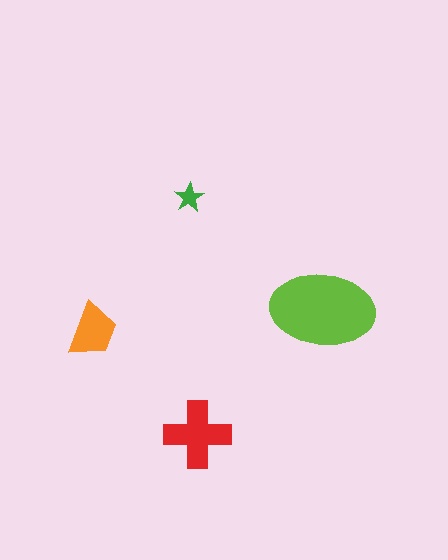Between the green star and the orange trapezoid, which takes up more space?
The orange trapezoid.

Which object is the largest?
The lime ellipse.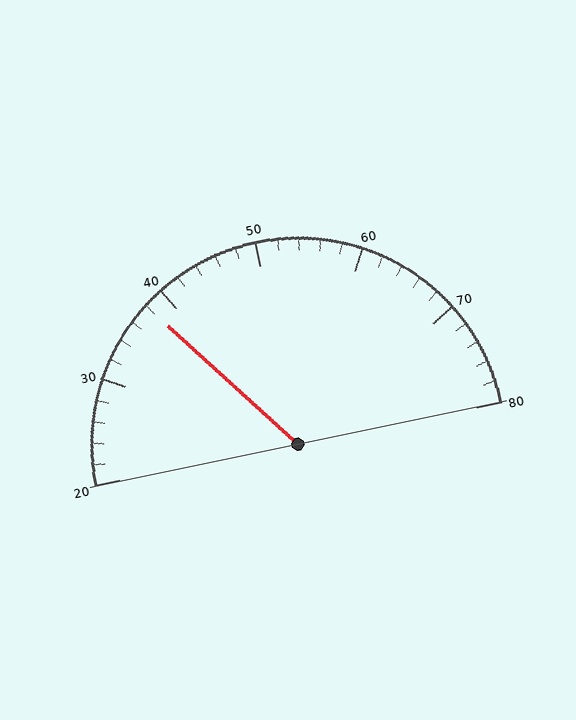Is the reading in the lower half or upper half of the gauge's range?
The reading is in the lower half of the range (20 to 80).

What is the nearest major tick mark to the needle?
The nearest major tick mark is 40.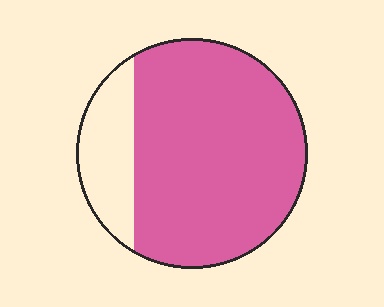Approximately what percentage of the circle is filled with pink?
Approximately 80%.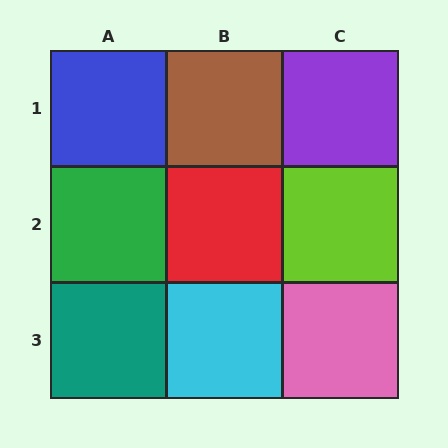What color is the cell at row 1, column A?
Blue.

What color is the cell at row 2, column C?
Lime.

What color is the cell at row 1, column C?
Purple.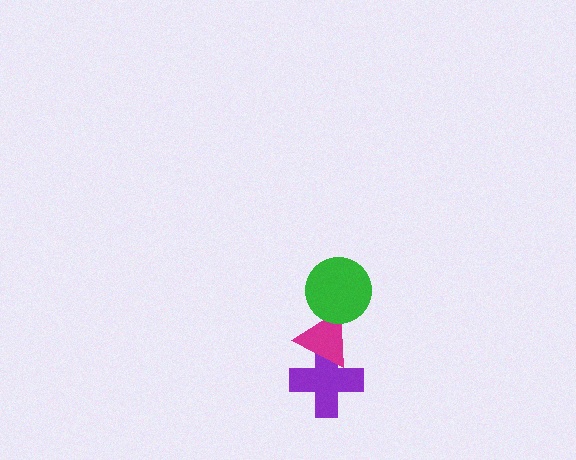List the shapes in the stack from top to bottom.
From top to bottom: the green circle, the magenta triangle, the purple cross.